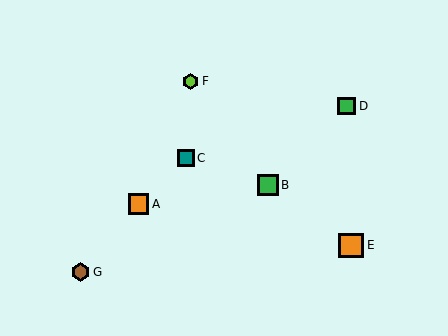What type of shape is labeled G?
Shape G is a brown hexagon.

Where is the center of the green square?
The center of the green square is at (347, 106).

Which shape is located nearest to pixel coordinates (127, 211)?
The orange square (labeled A) at (139, 204) is nearest to that location.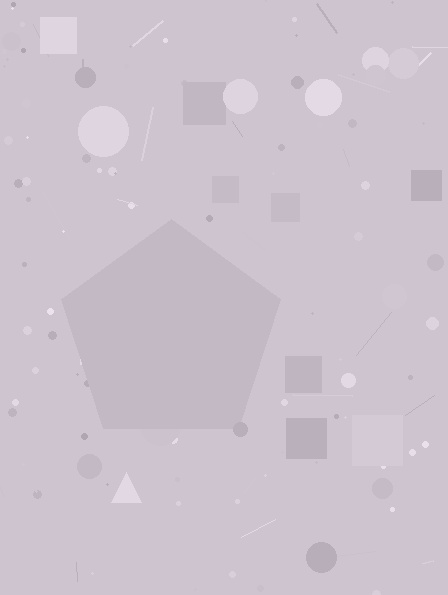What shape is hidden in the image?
A pentagon is hidden in the image.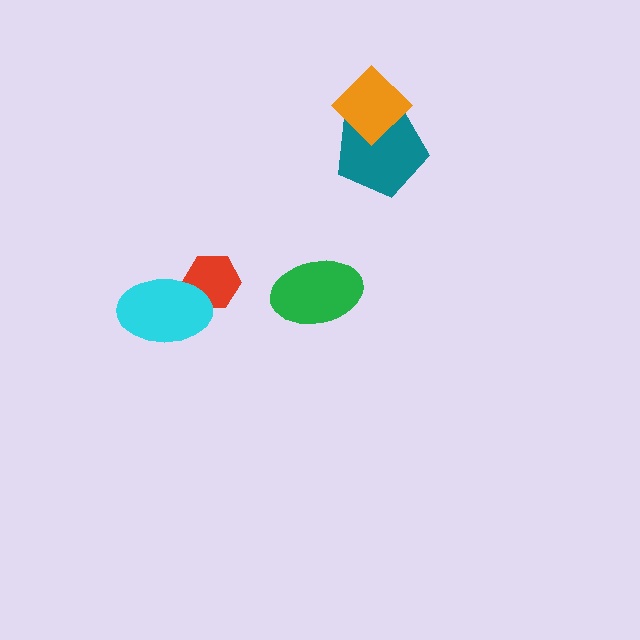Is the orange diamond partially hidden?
No, no other shape covers it.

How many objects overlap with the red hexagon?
1 object overlaps with the red hexagon.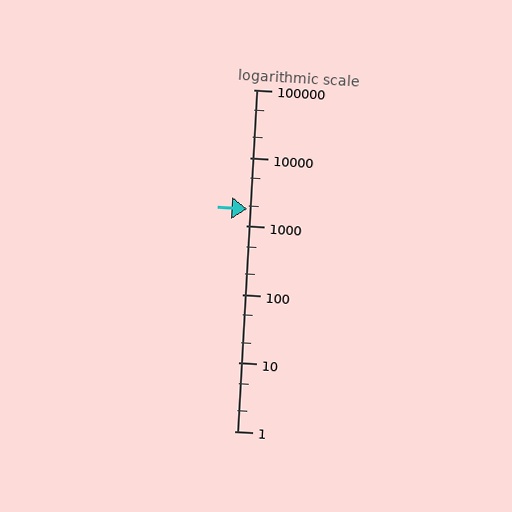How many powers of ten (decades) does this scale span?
The scale spans 5 decades, from 1 to 100000.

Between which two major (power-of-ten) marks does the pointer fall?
The pointer is between 1000 and 10000.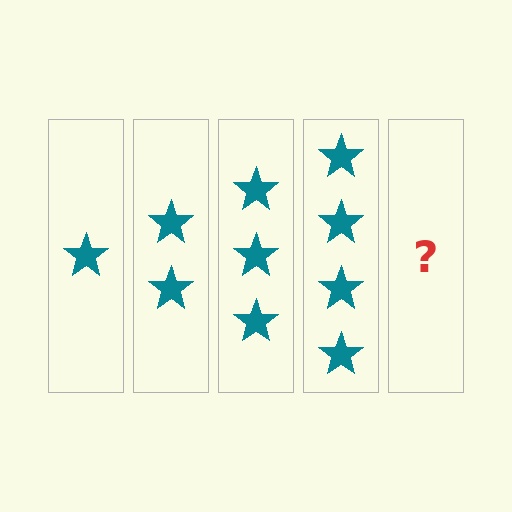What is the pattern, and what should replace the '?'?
The pattern is that each step adds one more star. The '?' should be 5 stars.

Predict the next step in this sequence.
The next step is 5 stars.